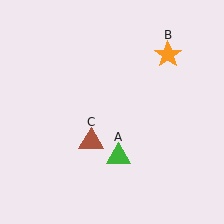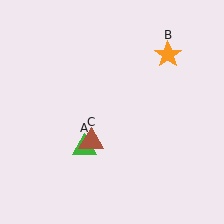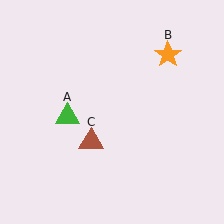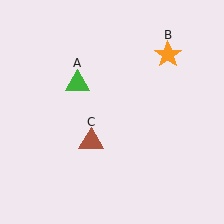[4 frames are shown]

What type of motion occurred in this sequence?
The green triangle (object A) rotated clockwise around the center of the scene.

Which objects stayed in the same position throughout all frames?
Orange star (object B) and brown triangle (object C) remained stationary.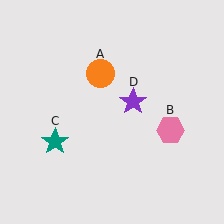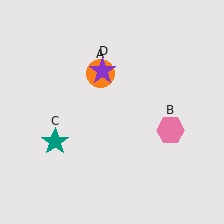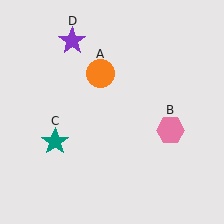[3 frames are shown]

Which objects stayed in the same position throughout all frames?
Orange circle (object A) and pink hexagon (object B) and teal star (object C) remained stationary.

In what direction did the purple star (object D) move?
The purple star (object D) moved up and to the left.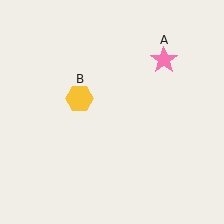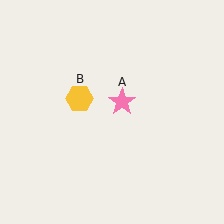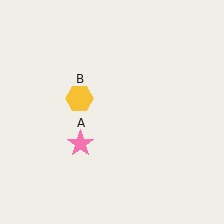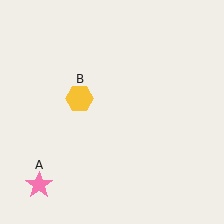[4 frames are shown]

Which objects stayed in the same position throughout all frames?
Yellow hexagon (object B) remained stationary.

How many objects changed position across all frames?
1 object changed position: pink star (object A).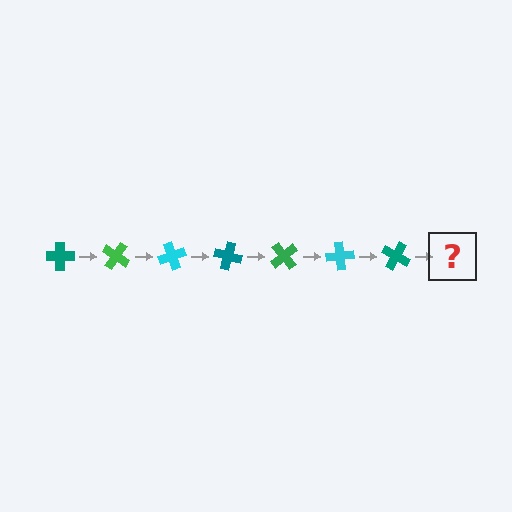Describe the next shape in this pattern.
It should be a green cross, rotated 245 degrees from the start.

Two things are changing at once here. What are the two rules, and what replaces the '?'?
The two rules are that it rotates 35 degrees each step and the color cycles through teal, green, and cyan. The '?' should be a green cross, rotated 245 degrees from the start.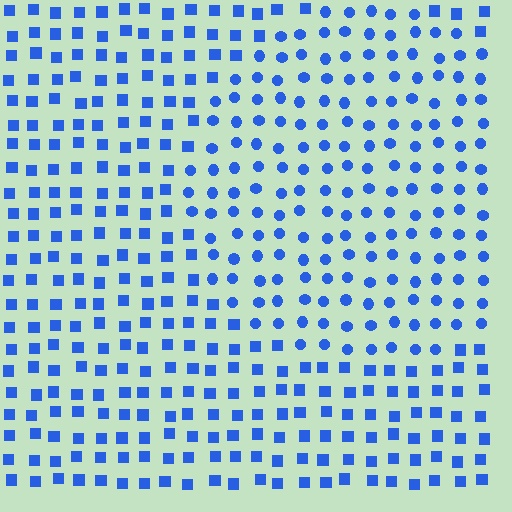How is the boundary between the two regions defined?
The boundary is defined by a change in element shape: circles inside vs. squares outside. All elements share the same color and spacing.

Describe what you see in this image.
The image is filled with small blue elements arranged in a uniform grid. A circle-shaped region contains circles, while the surrounding area contains squares. The boundary is defined purely by the change in element shape.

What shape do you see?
I see a circle.